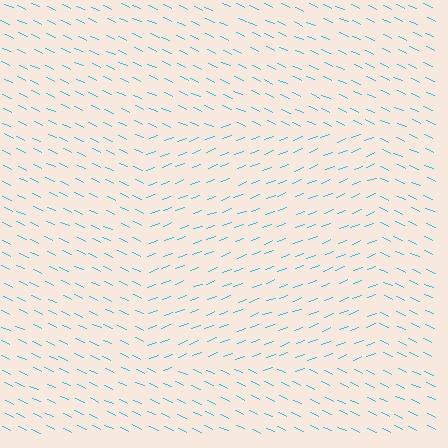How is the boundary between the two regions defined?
The boundary is defined purely by a change in line orientation (approximately 45 degrees difference). All lines are the same color and thickness.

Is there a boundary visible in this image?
Yes, there is a texture boundary formed by a change in line orientation.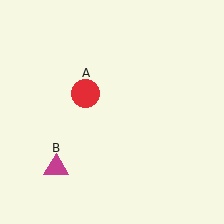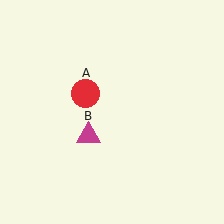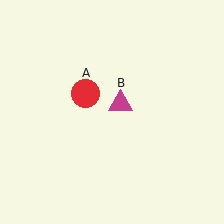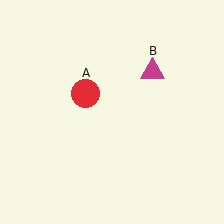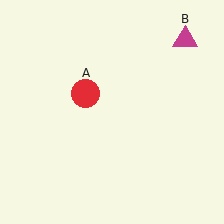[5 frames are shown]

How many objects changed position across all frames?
1 object changed position: magenta triangle (object B).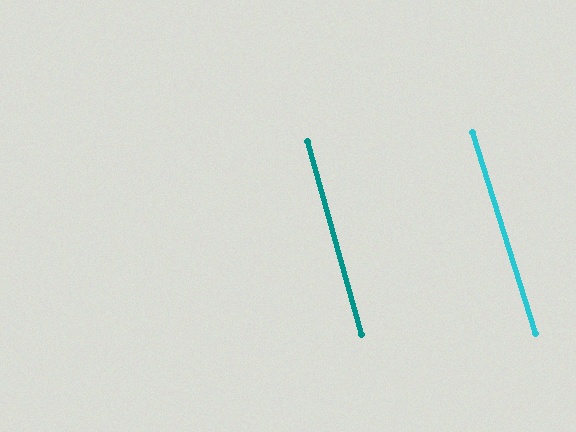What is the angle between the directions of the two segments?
Approximately 2 degrees.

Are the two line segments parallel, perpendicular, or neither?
Parallel — their directions differ by only 1.9°.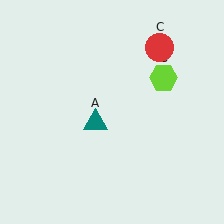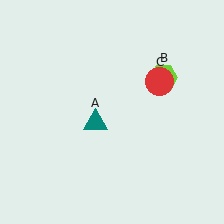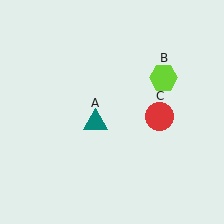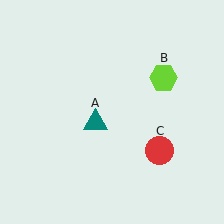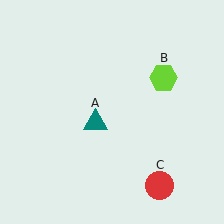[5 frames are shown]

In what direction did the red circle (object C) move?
The red circle (object C) moved down.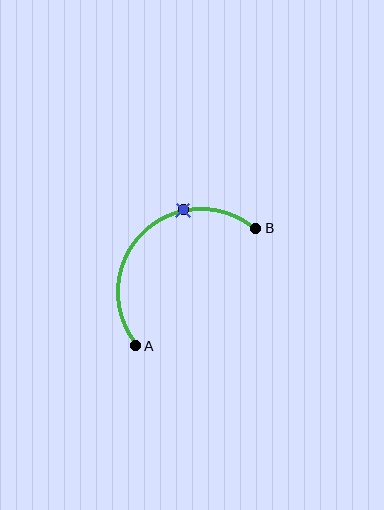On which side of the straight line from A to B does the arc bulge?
The arc bulges above and to the left of the straight line connecting A and B.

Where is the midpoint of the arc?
The arc midpoint is the point on the curve farthest from the straight line joining A and B. It sits above and to the left of that line.